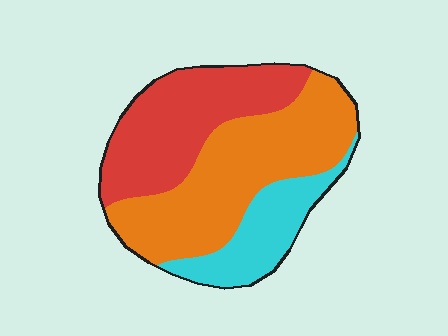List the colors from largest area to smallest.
From largest to smallest: orange, red, cyan.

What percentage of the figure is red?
Red covers around 35% of the figure.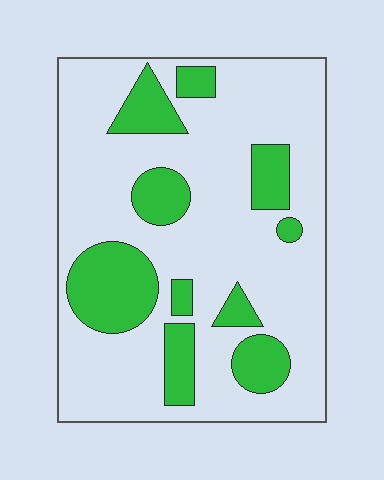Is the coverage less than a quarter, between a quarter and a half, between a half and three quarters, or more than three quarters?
Less than a quarter.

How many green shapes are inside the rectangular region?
10.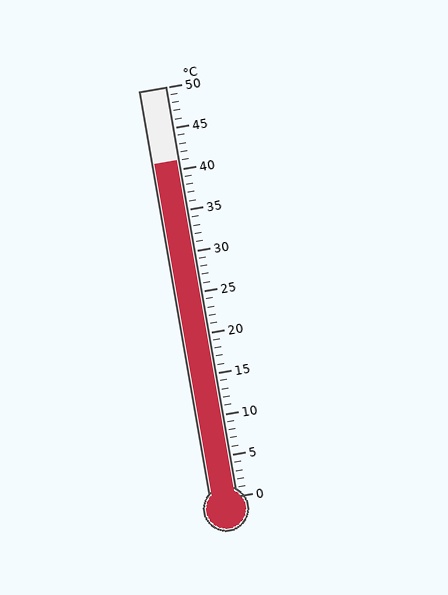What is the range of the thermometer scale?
The thermometer scale ranges from 0°C to 50°C.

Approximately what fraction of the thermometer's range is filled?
The thermometer is filled to approximately 80% of its range.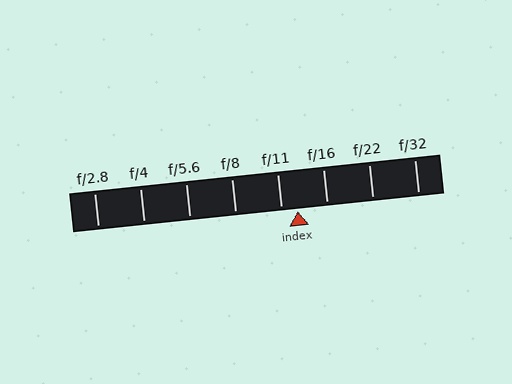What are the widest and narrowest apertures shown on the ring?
The widest aperture shown is f/2.8 and the narrowest is f/32.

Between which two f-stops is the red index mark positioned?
The index mark is between f/11 and f/16.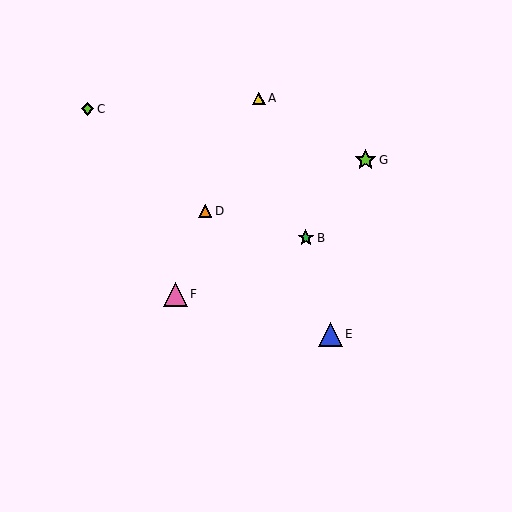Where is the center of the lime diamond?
The center of the lime diamond is at (88, 109).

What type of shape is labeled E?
Shape E is a blue triangle.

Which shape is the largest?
The blue triangle (labeled E) is the largest.